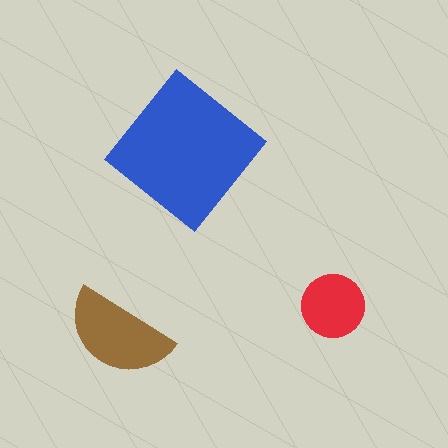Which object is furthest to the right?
The red circle is rightmost.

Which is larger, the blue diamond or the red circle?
The blue diamond.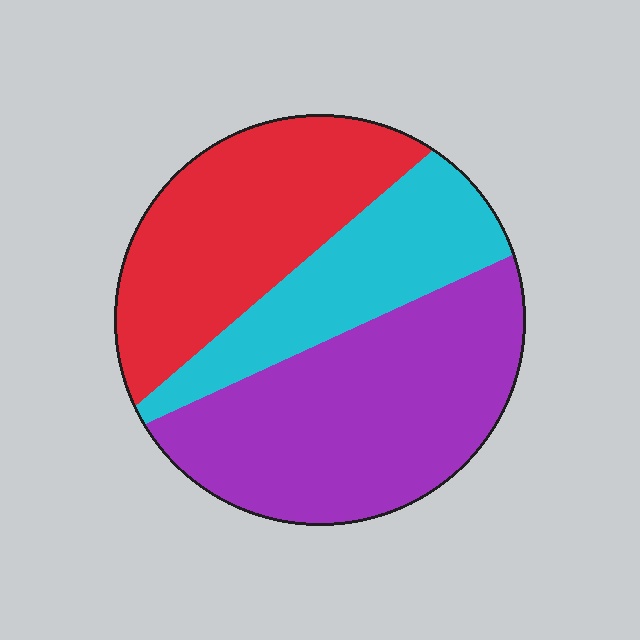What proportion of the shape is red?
Red takes up about one third (1/3) of the shape.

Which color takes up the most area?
Purple, at roughly 45%.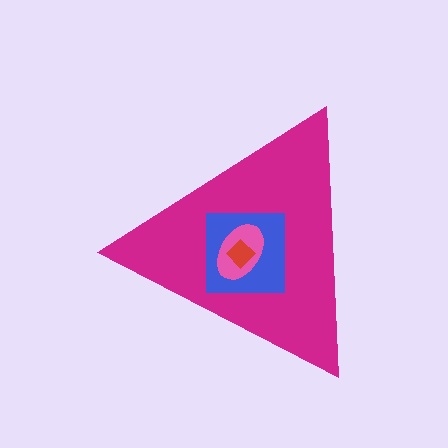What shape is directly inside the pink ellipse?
The red diamond.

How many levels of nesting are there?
4.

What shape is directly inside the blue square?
The pink ellipse.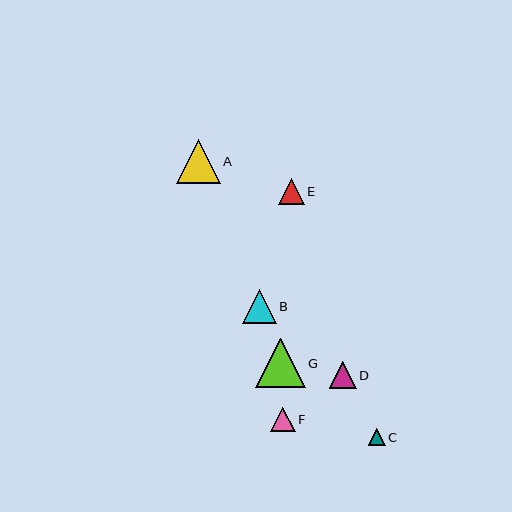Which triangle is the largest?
Triangle G is the largest with a size of approximately 50 pixels.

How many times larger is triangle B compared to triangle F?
Triangle B is approximately 1.4 times the size of triangle F.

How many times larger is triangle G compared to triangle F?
Triangle G is approximately 2.0 times the size of triangle F.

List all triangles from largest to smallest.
From largest to smallest: G, A, B, D, E, F, C.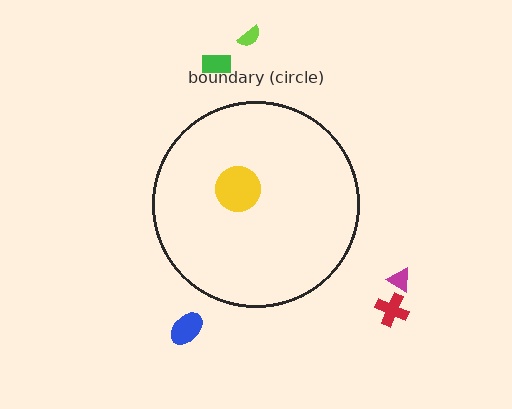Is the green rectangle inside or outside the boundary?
Outside.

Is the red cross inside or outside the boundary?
Outside.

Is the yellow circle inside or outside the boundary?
Inside.